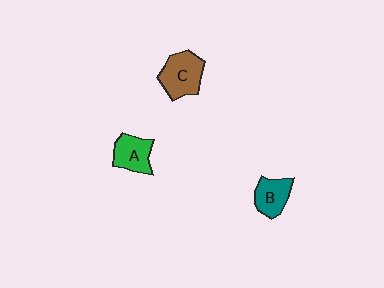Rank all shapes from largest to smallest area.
From largest to smallest: C (brown), A (green), B (teal).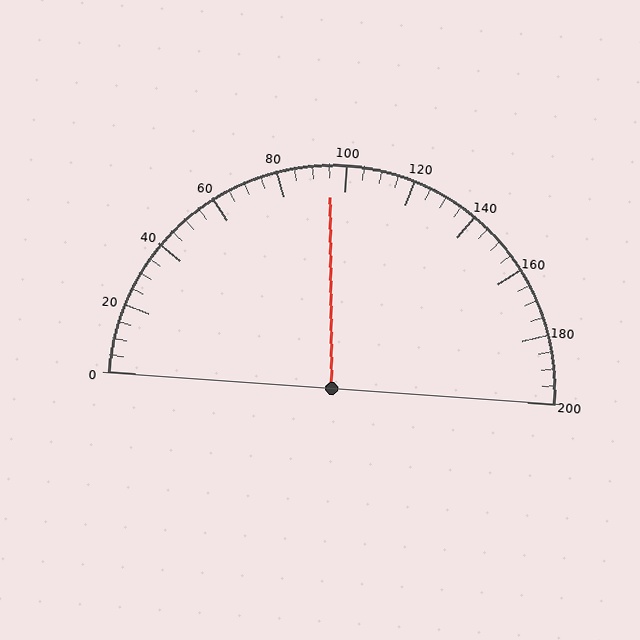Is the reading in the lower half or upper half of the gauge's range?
The reading is in the lower half of the range (0 to 200).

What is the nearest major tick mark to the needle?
The nearest major tick mark is 100.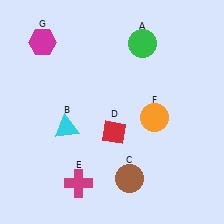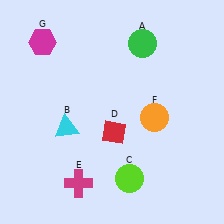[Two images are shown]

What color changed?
The circle (C) changed from brown in Image 1 to lime in Image 2.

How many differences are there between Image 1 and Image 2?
There is 1 difference between the two images.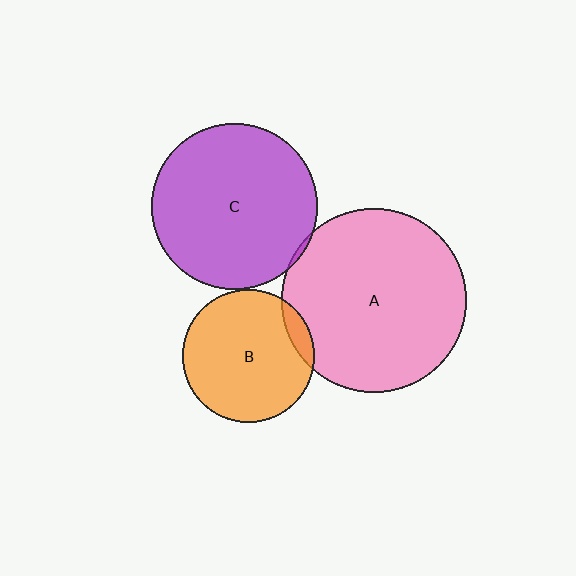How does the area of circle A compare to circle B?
Approximately 1.9 times.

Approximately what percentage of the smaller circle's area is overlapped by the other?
Approximately 5%.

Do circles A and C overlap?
Yes.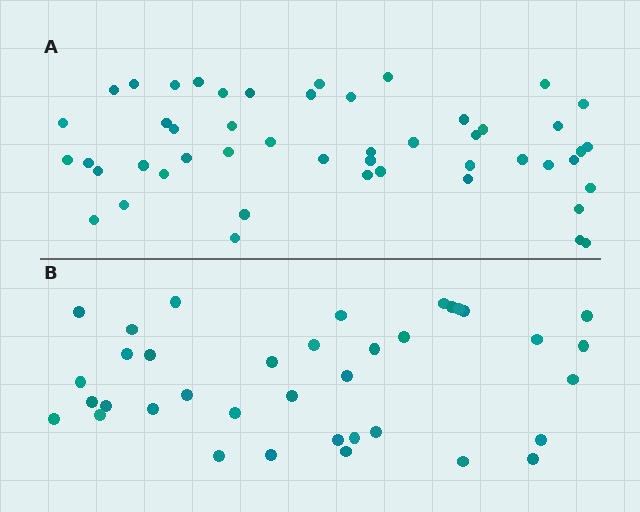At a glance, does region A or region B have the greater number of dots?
Region A (the top region) has more dots.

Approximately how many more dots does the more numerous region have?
Region A has roughly 12 or so more dots than region B.